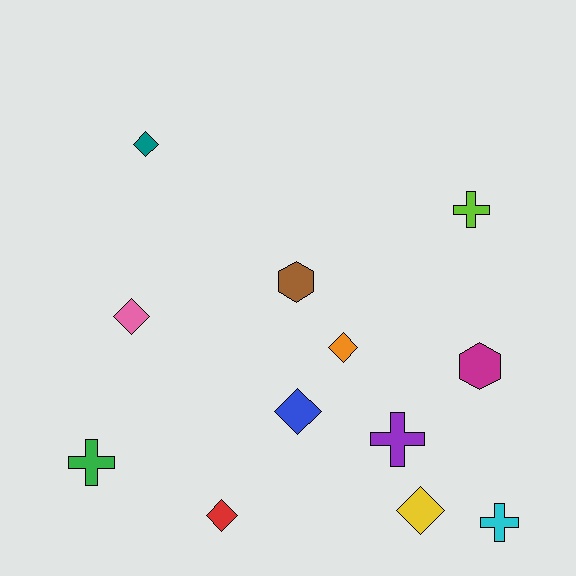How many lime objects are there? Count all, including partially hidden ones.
There is 1 lime object.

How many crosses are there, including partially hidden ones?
There are 4 crosses.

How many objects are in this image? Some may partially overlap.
There are 12 objects.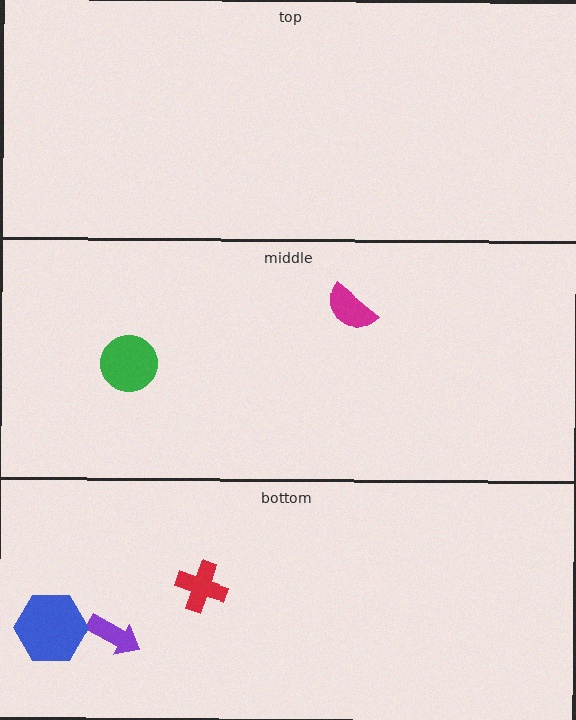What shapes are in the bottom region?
The red cross, the purple arrow, the blue hexagon.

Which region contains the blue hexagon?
The bottom region.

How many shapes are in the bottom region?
3.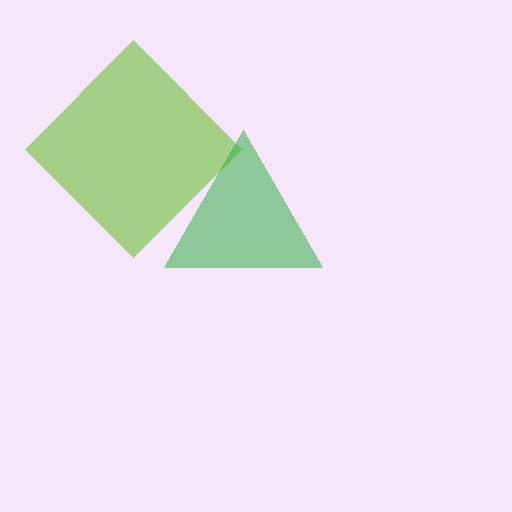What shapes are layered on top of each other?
The layered shapes are: a lime diamond, a green triangle.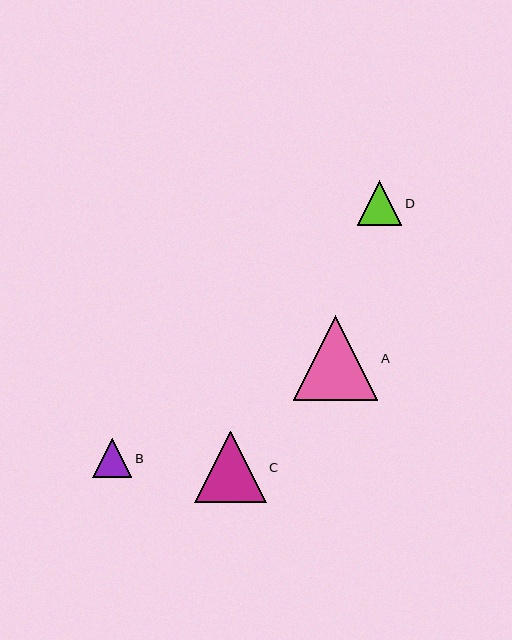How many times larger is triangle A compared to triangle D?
Triangle A is approximately 1.9 times the size of triangle D.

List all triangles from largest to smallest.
From largest to smallest: A, C, D, B.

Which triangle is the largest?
Triangle A is the largest with a size of approximately 84 pixels.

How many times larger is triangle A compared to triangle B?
Triangle A is approximately 2.1 times the size of triangle B.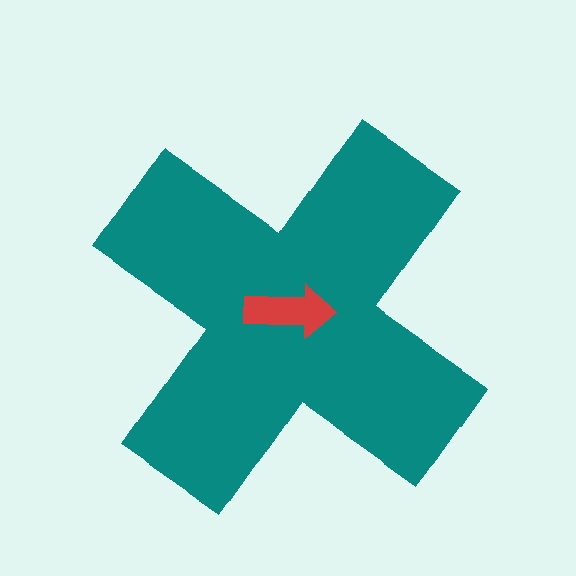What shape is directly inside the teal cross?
The red arrow.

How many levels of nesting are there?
2.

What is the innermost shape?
The red arrow.